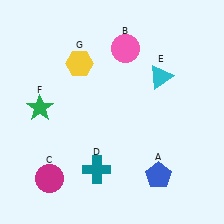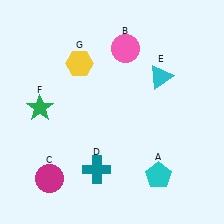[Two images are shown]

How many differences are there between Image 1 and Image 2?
There is 1 difference between the two images.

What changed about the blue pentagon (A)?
In Image 1, A is blue. In Image 2, it changed to cyan.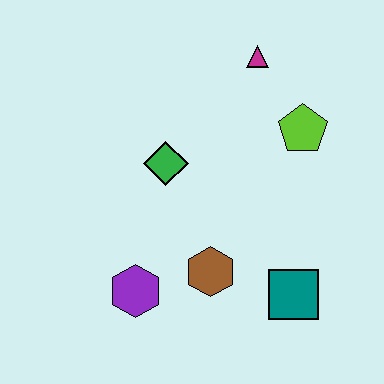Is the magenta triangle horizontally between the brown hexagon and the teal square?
Yes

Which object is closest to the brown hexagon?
The purple hexagon is closest to the brown hexagon.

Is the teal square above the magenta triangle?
No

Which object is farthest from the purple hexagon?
The magenta triangle is farthest from the purple hexagon.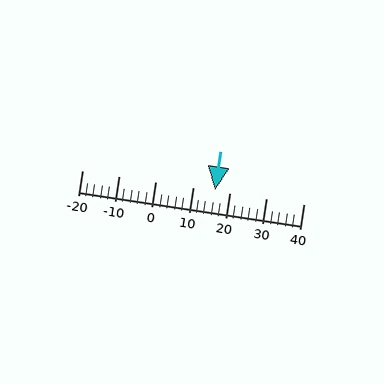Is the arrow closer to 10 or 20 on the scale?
The arrow is closer to 20.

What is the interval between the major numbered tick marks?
The major tick marks are spaced 10 units apart.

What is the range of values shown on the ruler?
The ruler shows values from -20 to 40.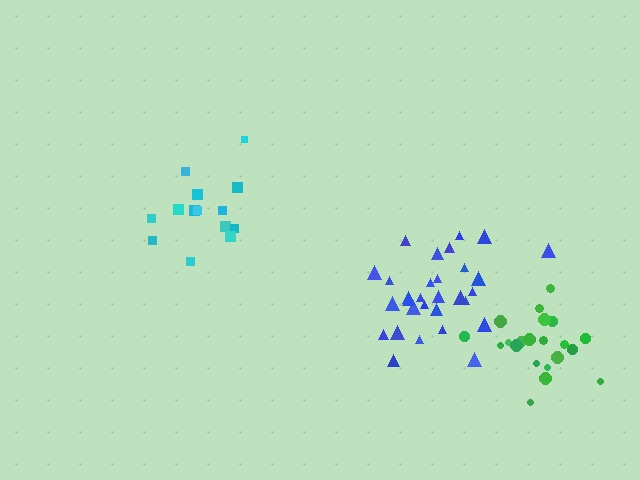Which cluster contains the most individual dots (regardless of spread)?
Blue (31).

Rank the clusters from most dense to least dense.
green, blue, cyan.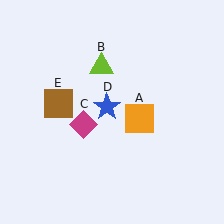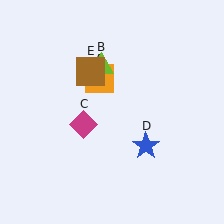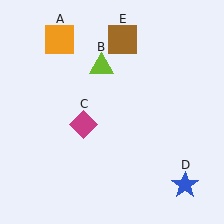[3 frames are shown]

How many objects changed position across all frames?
3 objects changed position: orange square (object A), blue star (object D), brown square (object E).